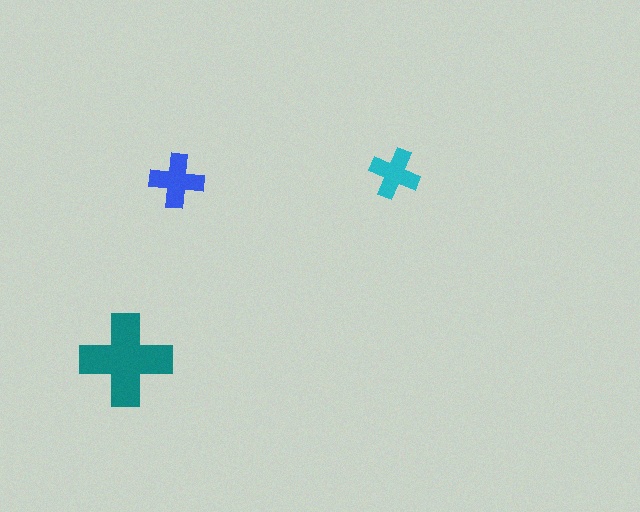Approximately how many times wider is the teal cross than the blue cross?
About 1.5 times wider.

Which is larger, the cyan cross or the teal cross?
The teal one.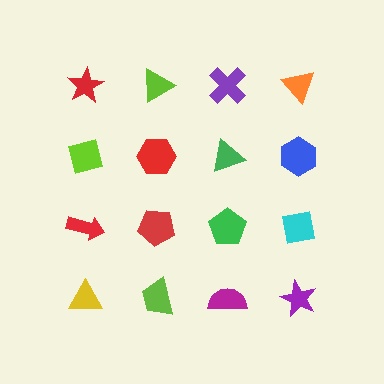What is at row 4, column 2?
A lime trapezoid.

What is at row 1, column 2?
A lime triangle.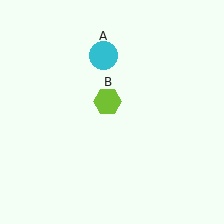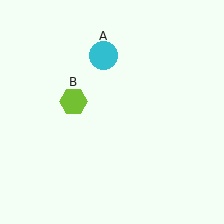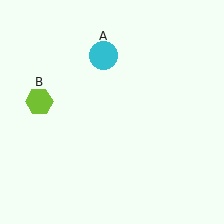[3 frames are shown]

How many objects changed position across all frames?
1 object changed position: lime hexagon (object B).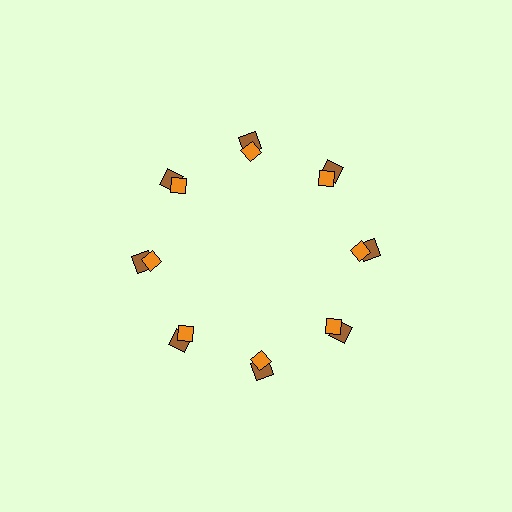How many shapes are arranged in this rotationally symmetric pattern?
There are 16 shapes, arranged in 8 groups of 2.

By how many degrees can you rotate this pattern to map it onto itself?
The pattern maps onto itself every 45 degrees of rotation.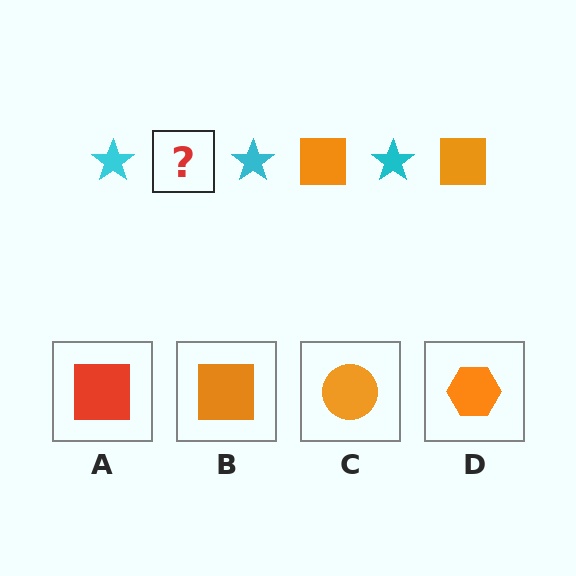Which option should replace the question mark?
Option B.